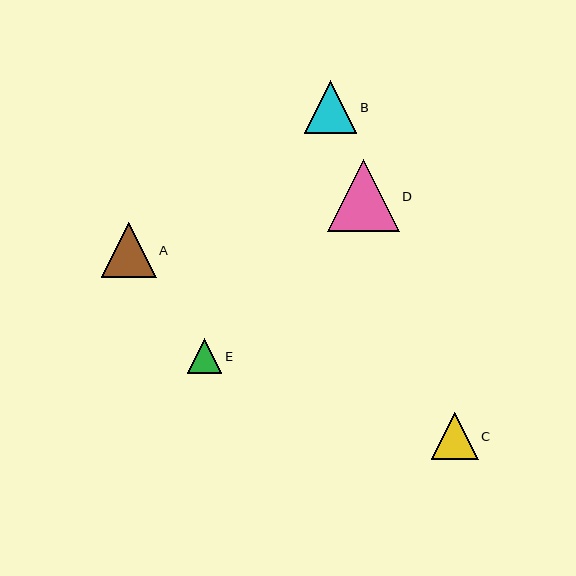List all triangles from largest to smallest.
From largest to smallest: D, A, B, C, E.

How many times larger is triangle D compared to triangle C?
Triangle D is approximately 1.5 times the size of triangle C.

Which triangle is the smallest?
Triangle E is the smallest with a size of approximately 35 pixels.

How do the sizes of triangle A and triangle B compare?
Triangle A and triangle B are approximately the same size.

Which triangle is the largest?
Triangle D is the largest with a size of approximately 72 pixels.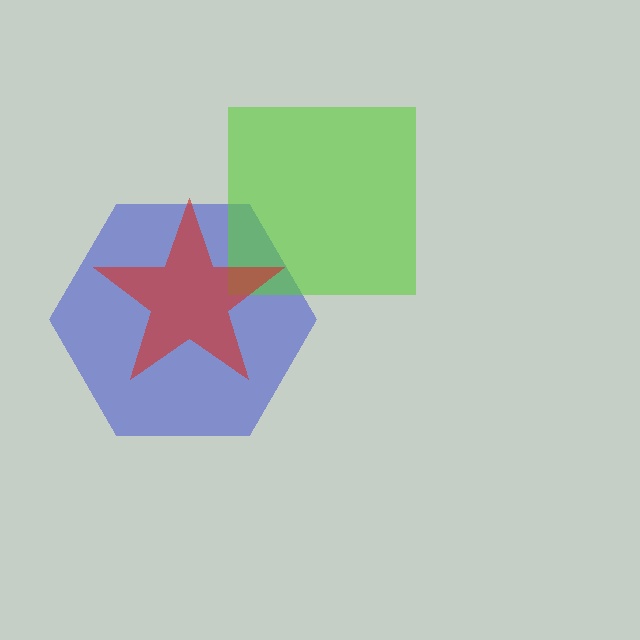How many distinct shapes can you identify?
There are 3 distinct shapes: a blue hexagon, a lime square, a red star.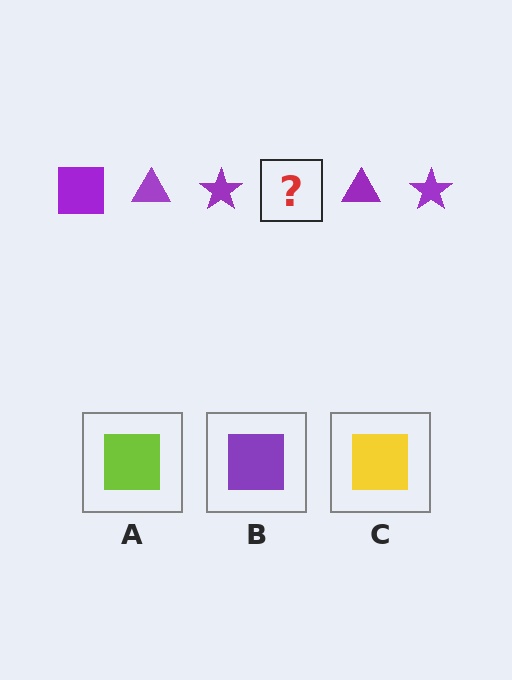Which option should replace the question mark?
Option B.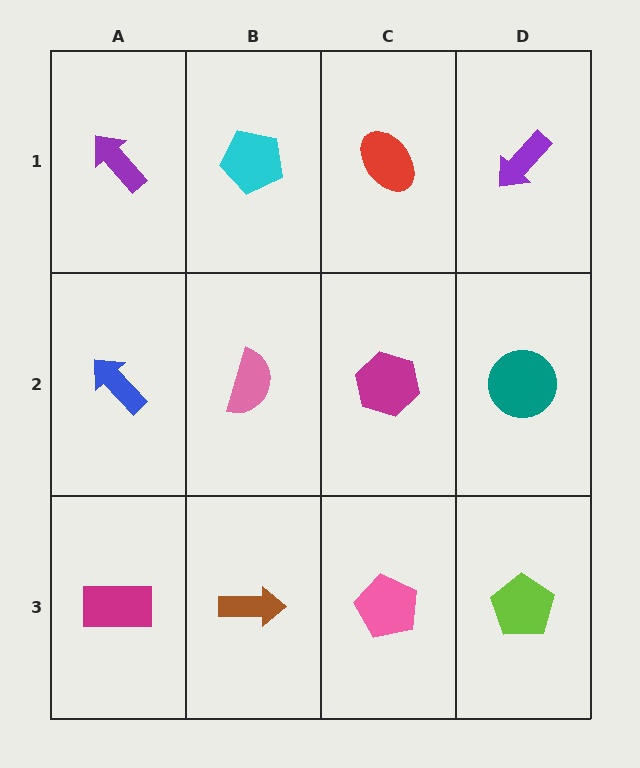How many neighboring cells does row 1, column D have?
2.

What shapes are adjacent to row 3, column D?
A teal circle (row 2, column D), a pink pentagon (row 3, column C).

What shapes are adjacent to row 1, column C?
A magenta hexagon (row 2, column C), a cyan pentagon (row 1, column B), a purple arrow (row 1, column D).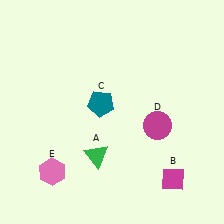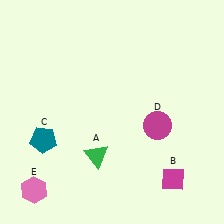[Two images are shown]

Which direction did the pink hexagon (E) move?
The pink hexagon (E) moved left.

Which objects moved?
The objects that moved are: the teal pentagon (C), the pink hexagon (E).